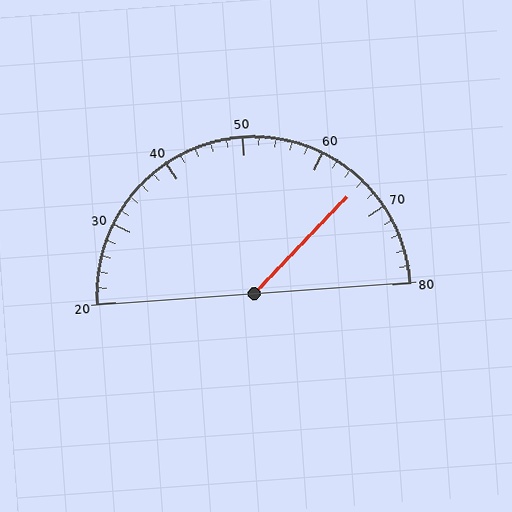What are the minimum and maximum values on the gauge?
The gauge ranges from 20 to 80.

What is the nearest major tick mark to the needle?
The nearest major tick mark is 70.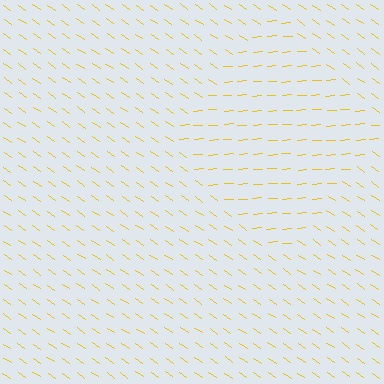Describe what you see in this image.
The image is filled with small yellow line segments. A diamond region in the image has lines oriented differently from the surrounding lines, creating a visible texture boundary.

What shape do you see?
I see a diamond.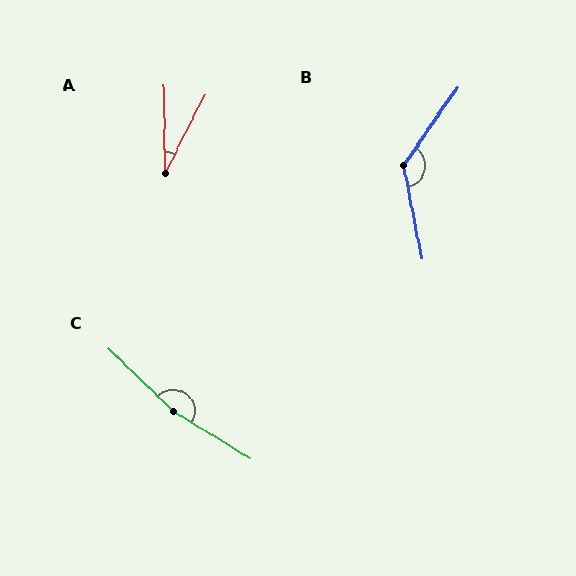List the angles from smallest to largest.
A (28°), B (134°), C (167°).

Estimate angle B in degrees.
Approximately 134 degrees.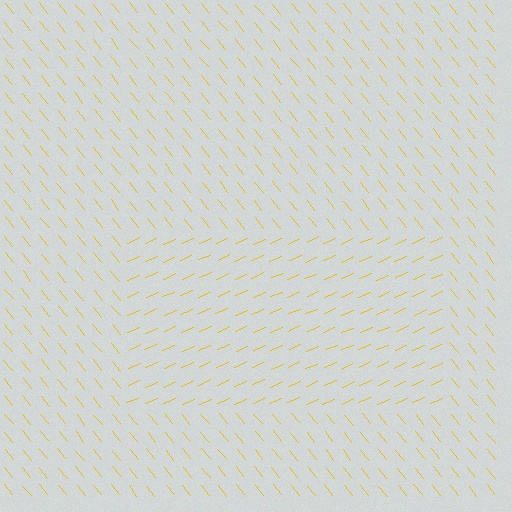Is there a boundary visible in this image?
Yes, there is a texture boundary formed by a change in line orientation.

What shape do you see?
I see a rectangle.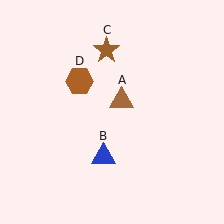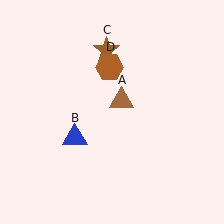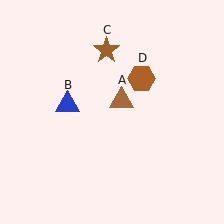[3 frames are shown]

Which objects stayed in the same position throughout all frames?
Brown triangle (object A) and brown star (object C) remained stationary.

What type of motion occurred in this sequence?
The blue triangle (object B), brown hexagon (object D) rotated clockwise around the center of the scene.